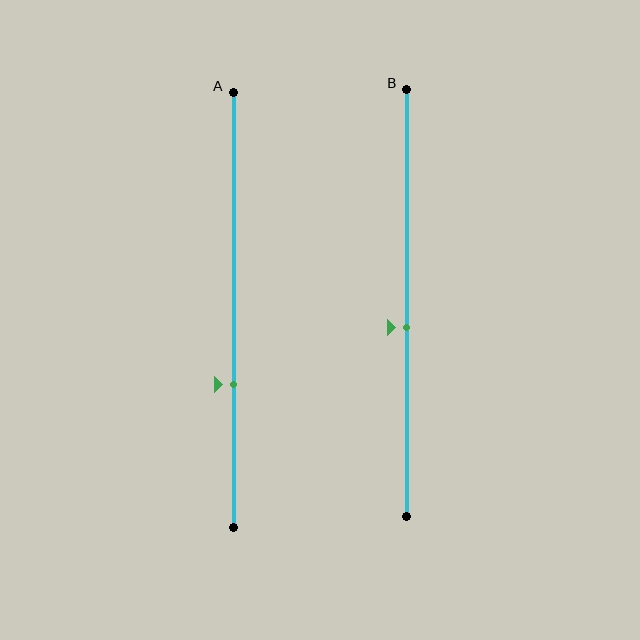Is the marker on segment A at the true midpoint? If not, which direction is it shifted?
No, the marker on segment A is shifted downward by about 17% of the segment length.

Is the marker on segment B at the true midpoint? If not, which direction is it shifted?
No, the marker on segment B is shifted downward by about 6% of the segment length.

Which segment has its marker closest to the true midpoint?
Segment B has its marker closest to the true midpoint.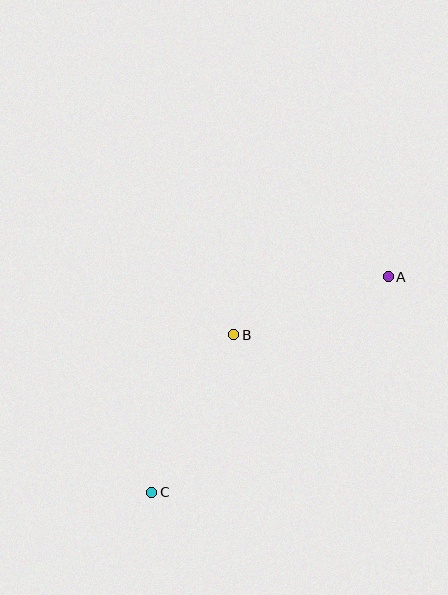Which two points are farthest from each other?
Points A and C are farthest from each other.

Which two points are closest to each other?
Points A and B are closest to each other.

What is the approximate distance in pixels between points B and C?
The distance between B and C is approximately 177 pixels.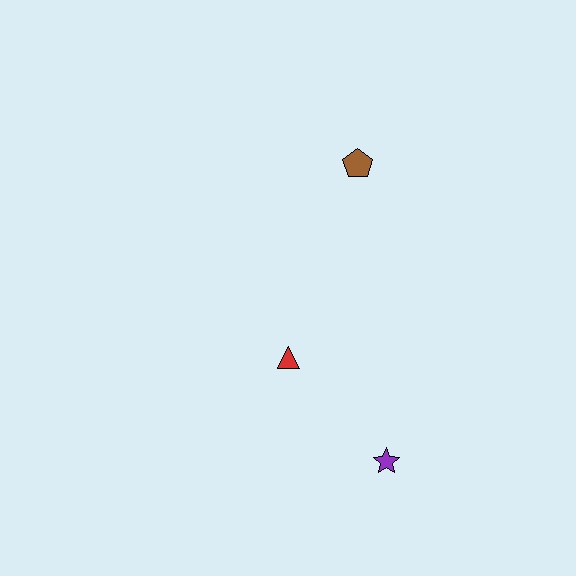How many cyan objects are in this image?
There are no cyan objects.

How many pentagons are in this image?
There is 1 pentagon.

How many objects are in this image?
There are 3 objects.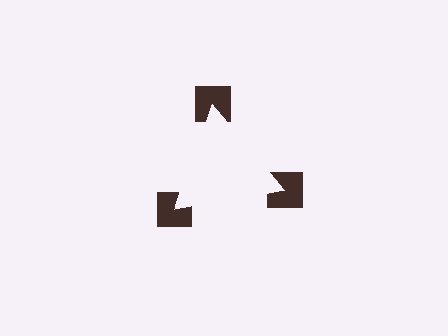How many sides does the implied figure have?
3 sides.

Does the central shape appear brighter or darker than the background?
It typically appears slightly brighter than the background, even though no actual brightness change is drawn.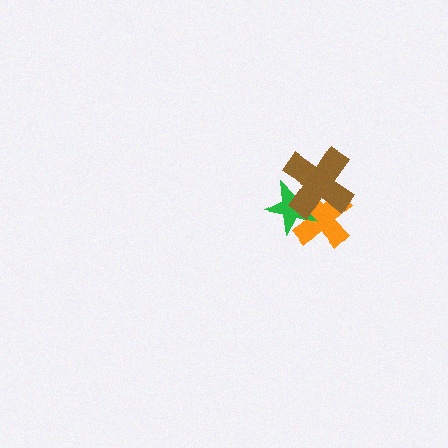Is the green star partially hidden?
Yes, it is partially covered by another shape.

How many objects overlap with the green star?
2 objects overlap with the green star.